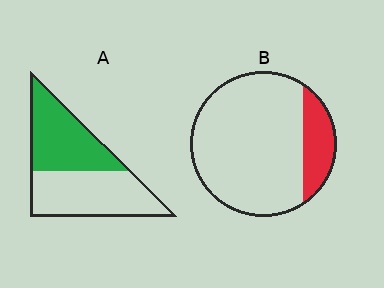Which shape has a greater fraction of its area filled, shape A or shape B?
Shape A.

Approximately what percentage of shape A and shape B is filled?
A is approximately 45% and B is approximately 15%.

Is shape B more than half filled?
No.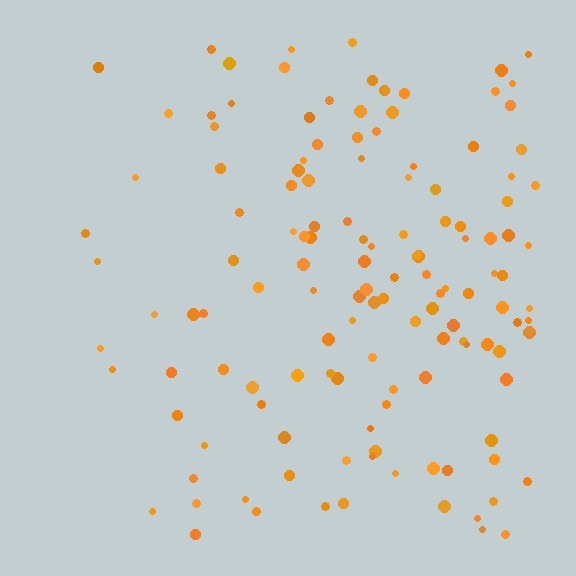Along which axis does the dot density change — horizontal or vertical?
Horizontal.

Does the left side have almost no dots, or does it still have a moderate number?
Still a moderate number, just noticeably fewer than the right.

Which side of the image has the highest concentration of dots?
The right.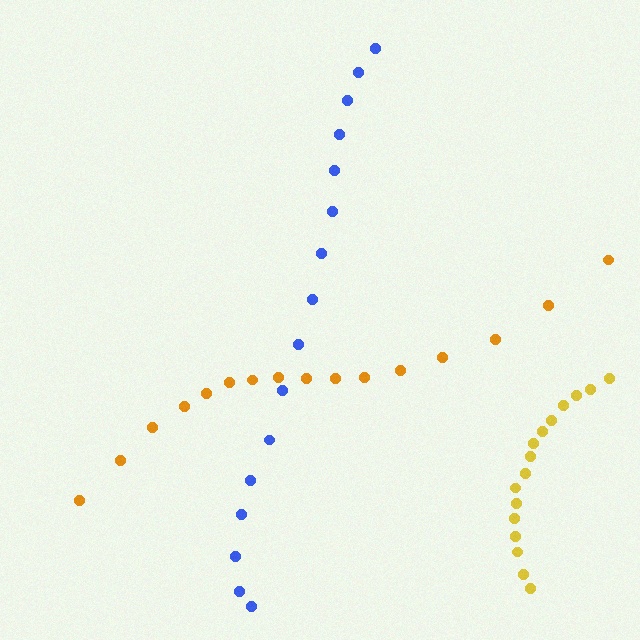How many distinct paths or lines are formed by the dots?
There are 3 distinct paths.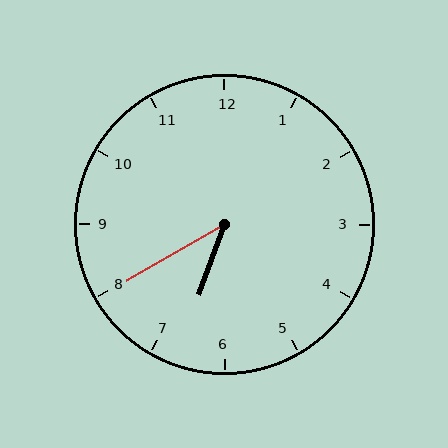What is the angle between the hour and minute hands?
Approximately 40 degrees.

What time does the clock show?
6:40.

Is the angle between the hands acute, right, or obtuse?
It is acute.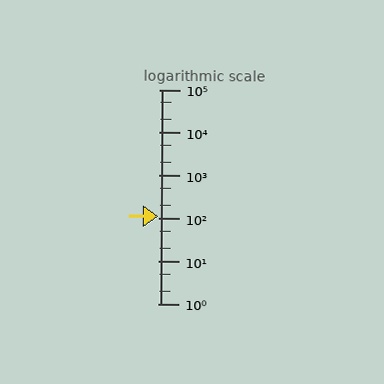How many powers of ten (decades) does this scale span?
The scale spans 5 decades, from 1 to 100000.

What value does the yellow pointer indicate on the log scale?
The pointer indicates approximately 110.